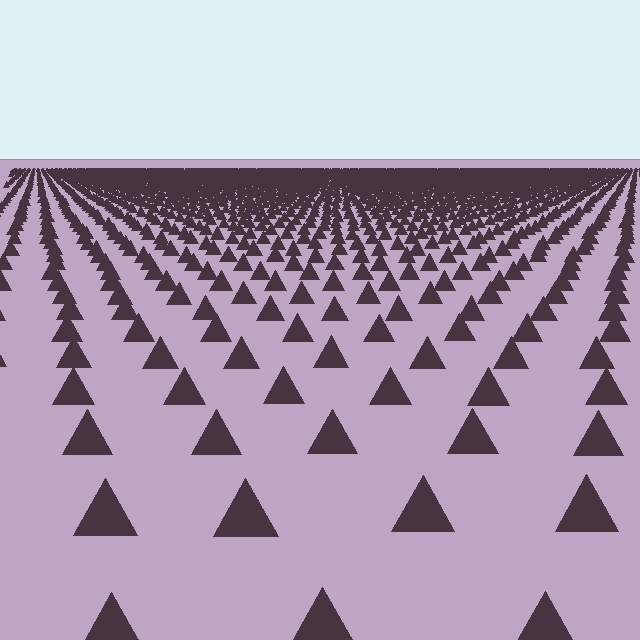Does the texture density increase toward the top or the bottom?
Density increases toward the top.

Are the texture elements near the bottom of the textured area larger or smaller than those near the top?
Larger. Near the bottom, elements are closer to the viewer and appear at a bigger on-screen size.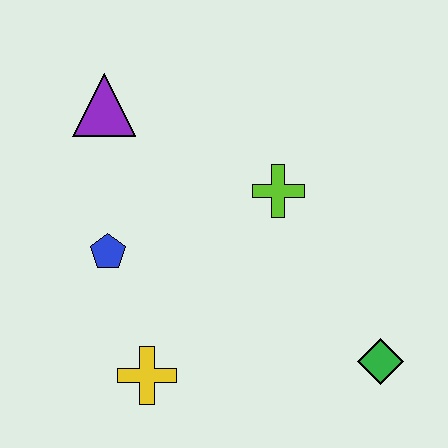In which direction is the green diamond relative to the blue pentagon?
The green diamond is to the right of the blue pentagon.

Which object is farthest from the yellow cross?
The purple triangle is farthest from the yellow cross.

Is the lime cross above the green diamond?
Yes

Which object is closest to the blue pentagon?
The yellow cross is closest to the blue pentagon.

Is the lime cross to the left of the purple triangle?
No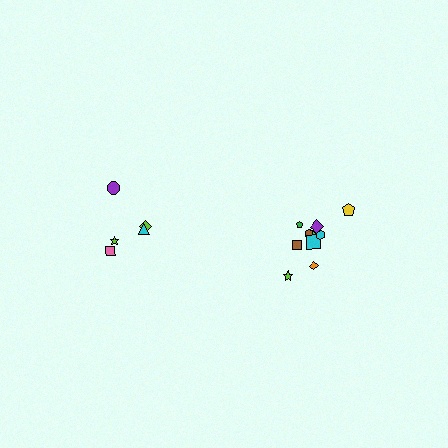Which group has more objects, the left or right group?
The right group.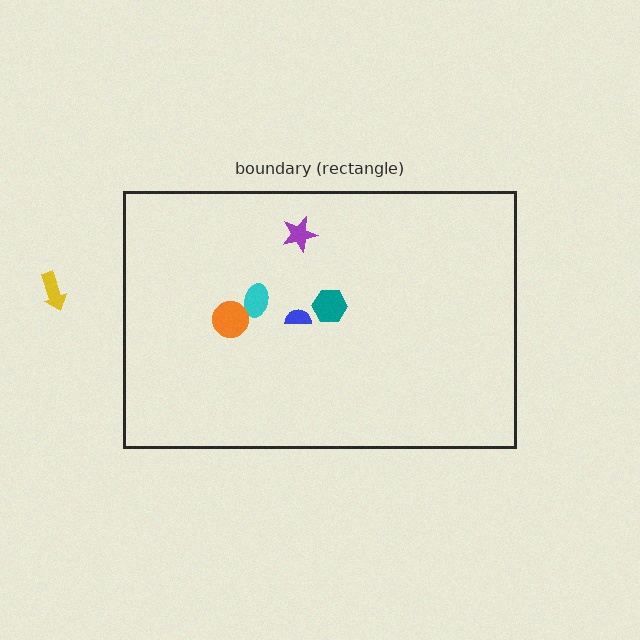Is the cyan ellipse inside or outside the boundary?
Inside.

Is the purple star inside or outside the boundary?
Inside.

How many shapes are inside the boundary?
5 inside, 1 outside.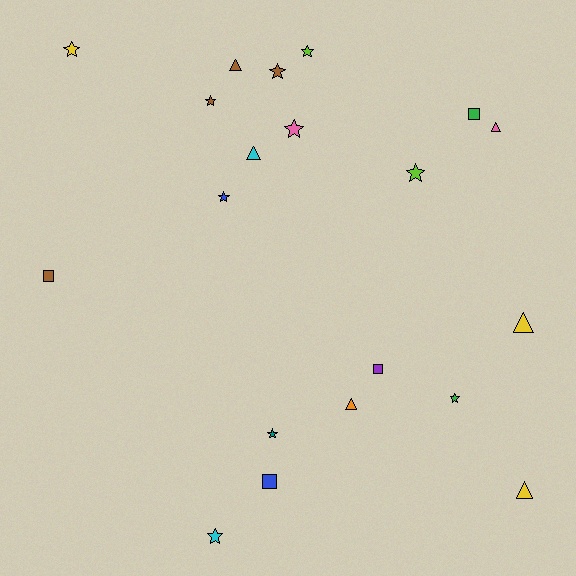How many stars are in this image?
There are 10 stars.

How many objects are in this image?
There are 20 objects.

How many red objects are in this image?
There are no red objects.